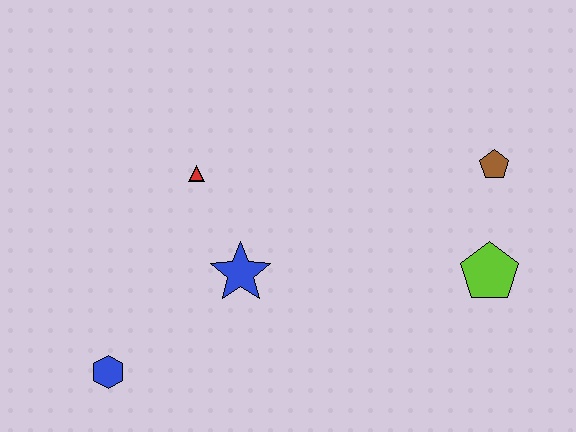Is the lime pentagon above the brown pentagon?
No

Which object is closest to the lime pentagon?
The brown pentagon is closest to the lime pentagon.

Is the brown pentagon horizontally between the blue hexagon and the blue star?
No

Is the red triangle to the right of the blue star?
No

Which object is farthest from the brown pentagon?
The blue hexagon is farthest from the brown pentagon.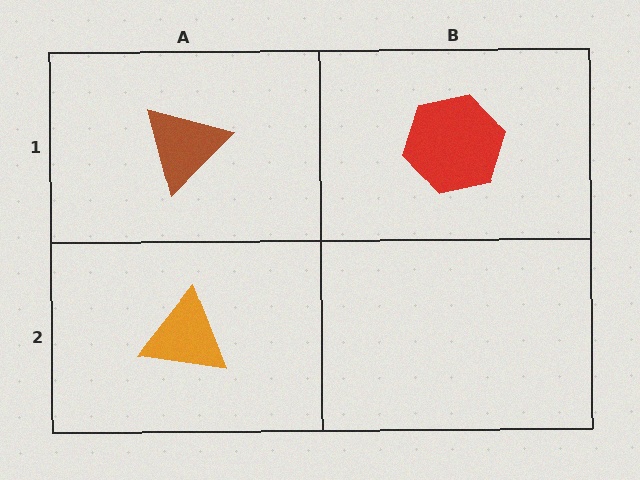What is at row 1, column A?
A brown triangle.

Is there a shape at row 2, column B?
No, that cell is empty.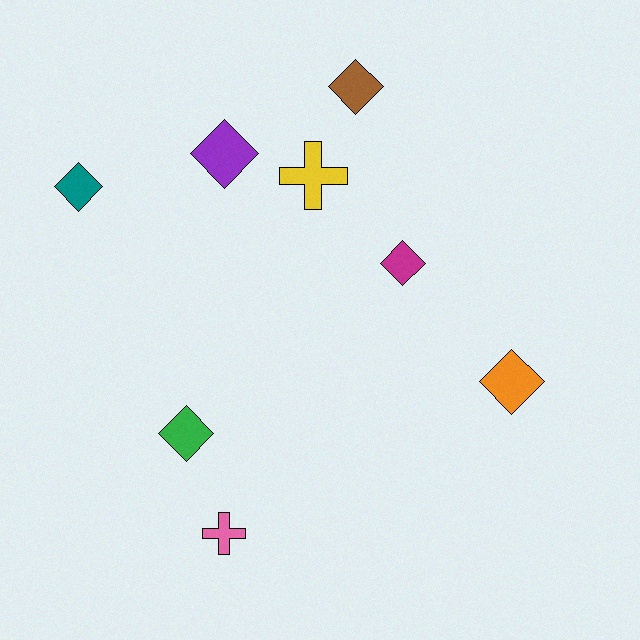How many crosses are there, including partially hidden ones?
There are 2 crosses.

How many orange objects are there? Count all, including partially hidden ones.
There is 1 orange object.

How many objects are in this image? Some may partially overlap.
There are 8 objects.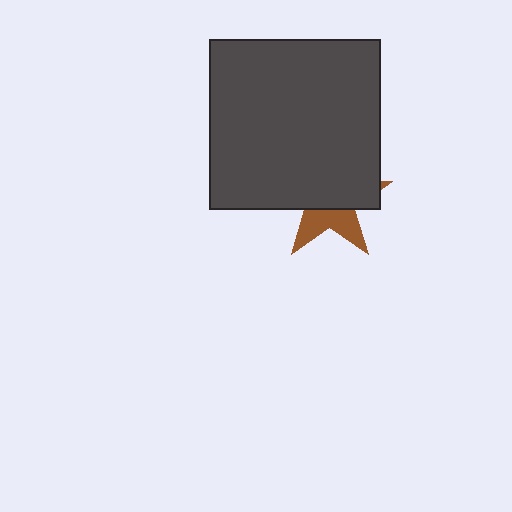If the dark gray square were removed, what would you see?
You would see the complete brown star.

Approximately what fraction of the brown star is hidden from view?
Roughly 62% of the brown star is hidden behind the dark gray square.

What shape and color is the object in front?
The object in front is a dark gray square.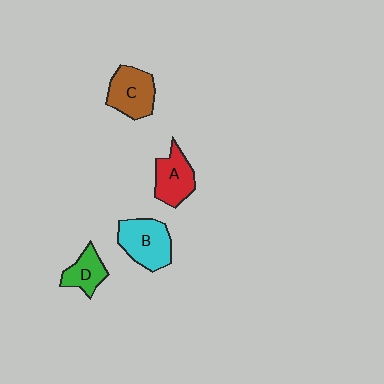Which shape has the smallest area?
Shape D (green).